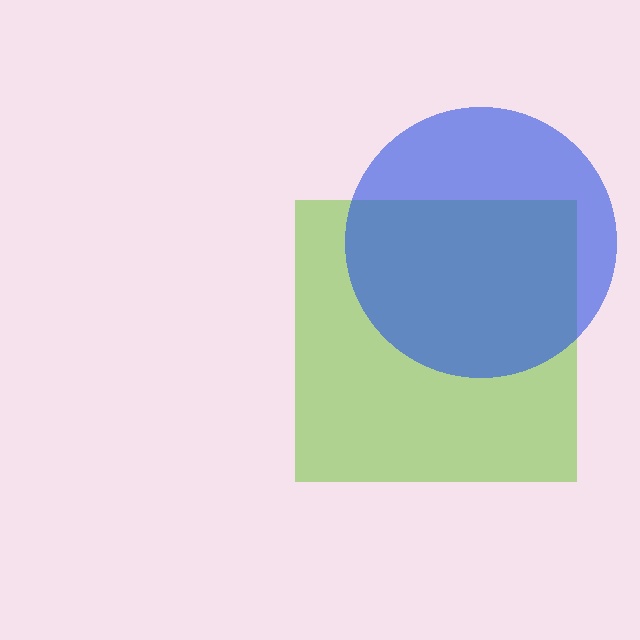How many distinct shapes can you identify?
There are 2 distinct shapes: a lime square, a blue circle.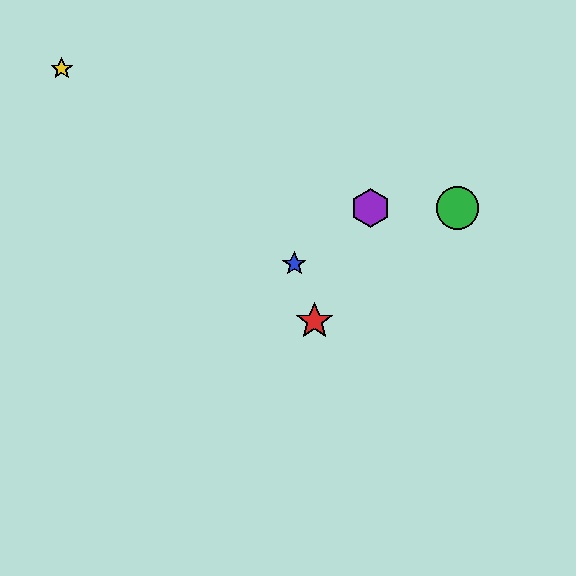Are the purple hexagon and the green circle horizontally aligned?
Yes, both are at y≈208.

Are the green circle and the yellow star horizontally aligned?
No, the green circle is at y≈208 and the yellow star is at y≈69.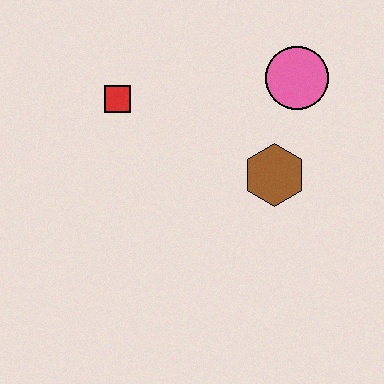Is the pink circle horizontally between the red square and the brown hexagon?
No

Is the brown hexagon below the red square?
Yes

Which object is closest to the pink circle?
The brown hexagon is closest to the pink circle.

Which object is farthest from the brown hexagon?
The red square is farthest from the brown hexagon.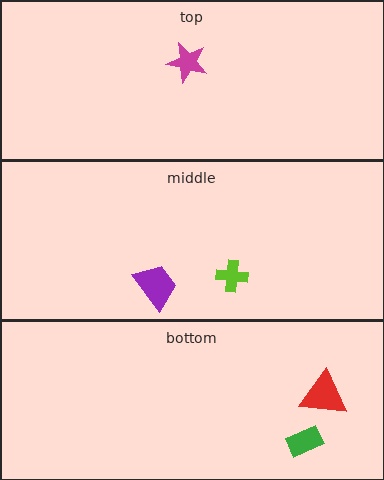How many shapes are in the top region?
1.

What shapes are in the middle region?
The lime cross, the purple trapezoid.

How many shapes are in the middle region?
2.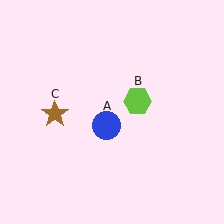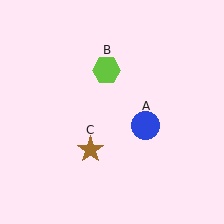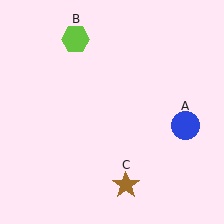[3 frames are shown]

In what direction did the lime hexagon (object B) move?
The lime hexagon (object B) moved up and to the left.